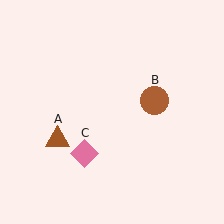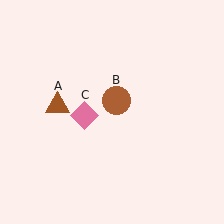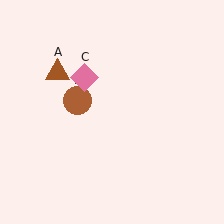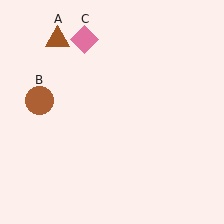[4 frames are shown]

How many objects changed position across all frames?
3 objects changed position: brown triangle (object A), brown circle (object B), pink diamond (object C).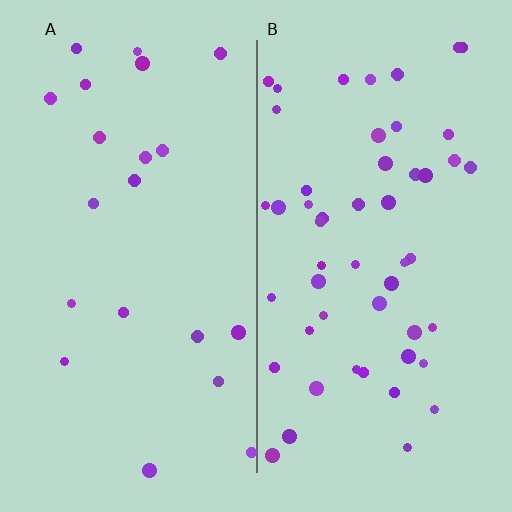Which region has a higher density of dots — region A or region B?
B (the right).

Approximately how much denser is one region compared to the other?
Approximately 2.6× — region B over region A.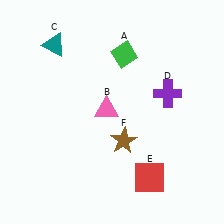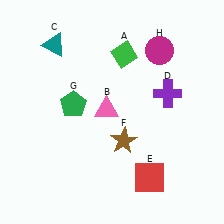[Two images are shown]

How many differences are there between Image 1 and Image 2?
There are 2 differences between the two images.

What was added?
A green pentagon (G), a magenta circle (H) were added in Image 2.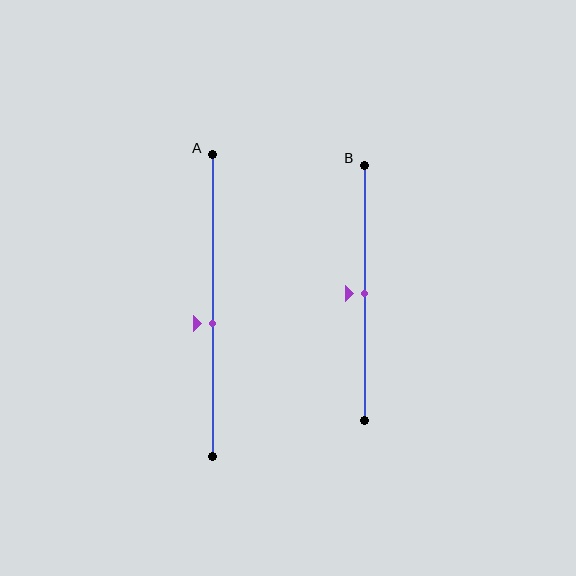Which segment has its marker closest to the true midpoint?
Segment B has its marker closest to the true midpoint.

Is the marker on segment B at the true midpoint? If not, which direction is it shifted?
Yes, the marker on segment B is at the true midpoint.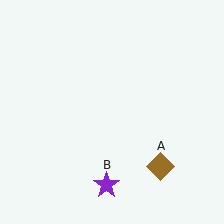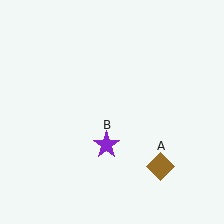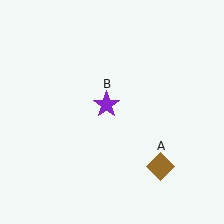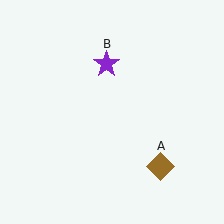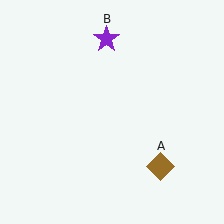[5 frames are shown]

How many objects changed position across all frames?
1 object changed position: purple star (object B).